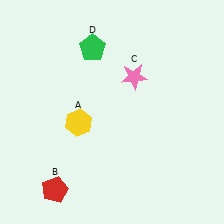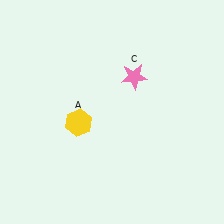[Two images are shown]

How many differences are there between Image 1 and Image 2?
There are 2 differences between the two images.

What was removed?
The red pentagon (B), the green pentagon (D) were removed in Image 2.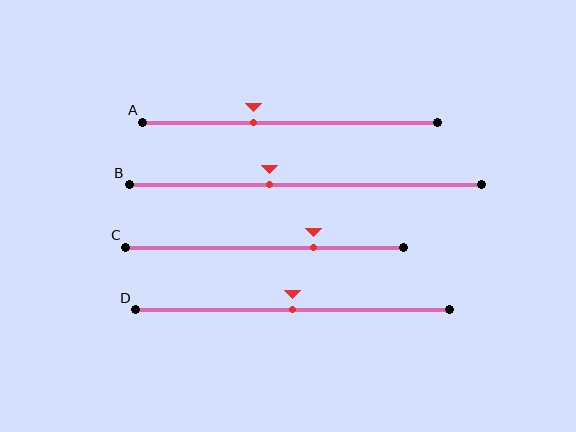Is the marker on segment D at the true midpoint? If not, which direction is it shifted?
Yes, the marker on segment D is at the true midpoint.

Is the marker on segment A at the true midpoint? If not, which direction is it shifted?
No, the marker on segment A is shifted to the left by about 12% of the segment length.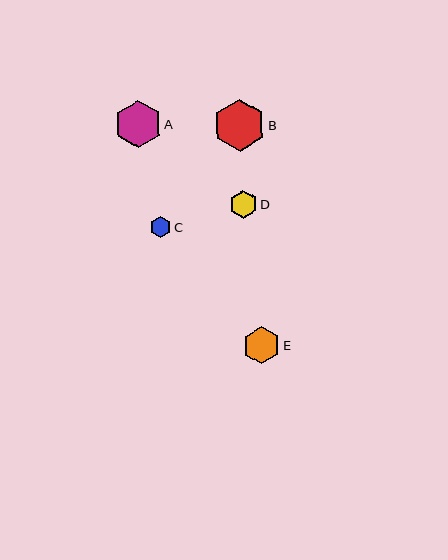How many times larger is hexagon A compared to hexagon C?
Hexagon A is approximately 2.2 times the size of hexagon C.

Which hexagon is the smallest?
Hexagon C is the smallest with a size of approximately 21 pixels.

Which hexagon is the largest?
Hexagon B is the largest with a size of approximately 51 pixels.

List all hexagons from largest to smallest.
From largest to smallest: B, A, E, D, C.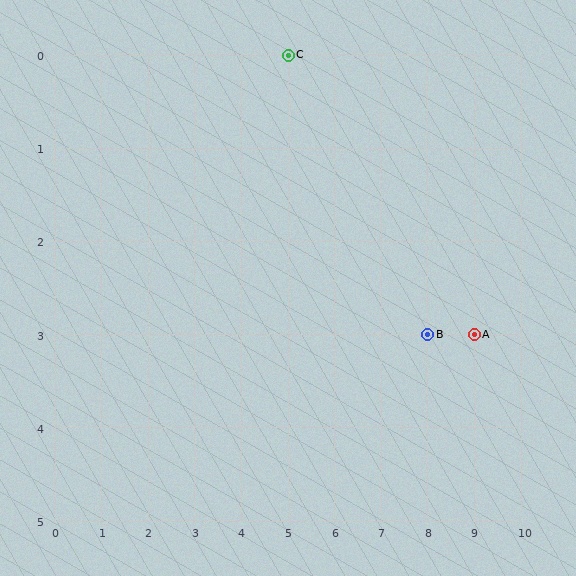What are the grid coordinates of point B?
Point B is at grid coordinates (8, 3).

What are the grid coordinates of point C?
Point C is at grid coordinates (5, 0).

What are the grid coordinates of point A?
Point A is at grid coordinates (9, 3).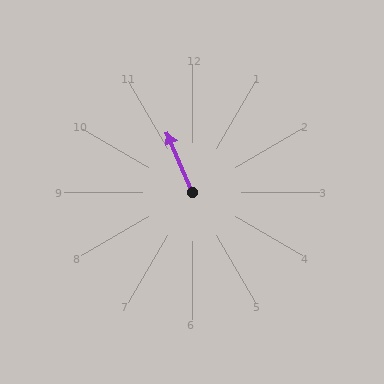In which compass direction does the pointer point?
Northwest.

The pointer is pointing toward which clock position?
Roughly 11 o'clock.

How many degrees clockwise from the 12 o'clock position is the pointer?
Approximately 337 degrees.